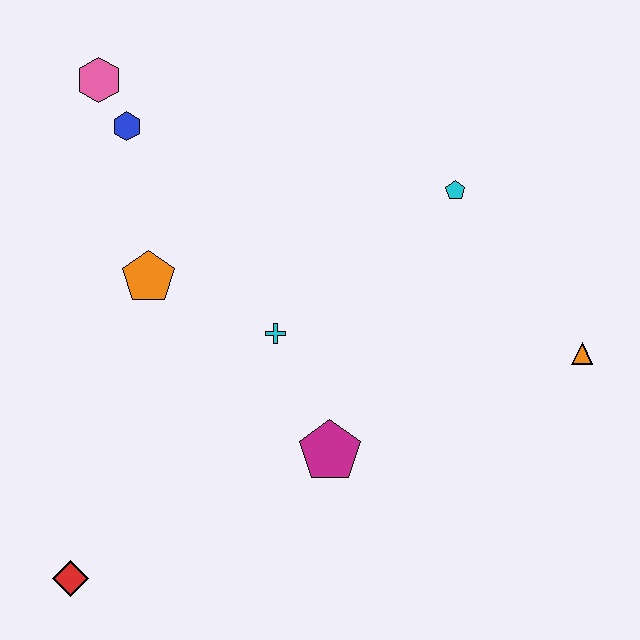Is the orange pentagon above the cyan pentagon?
No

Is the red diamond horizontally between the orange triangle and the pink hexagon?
No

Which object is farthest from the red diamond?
The orange triangle is farthest from the red diamond.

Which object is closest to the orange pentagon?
The cyan cross is closest to the orange pentagon.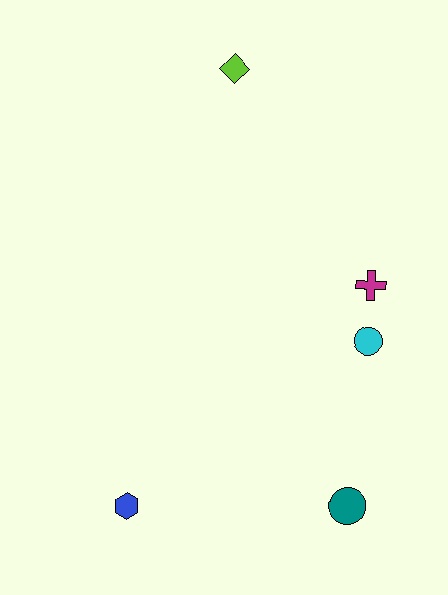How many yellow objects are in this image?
There are no yellow objects.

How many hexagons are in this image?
There is 1 hexagon.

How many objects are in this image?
There are 5 objects.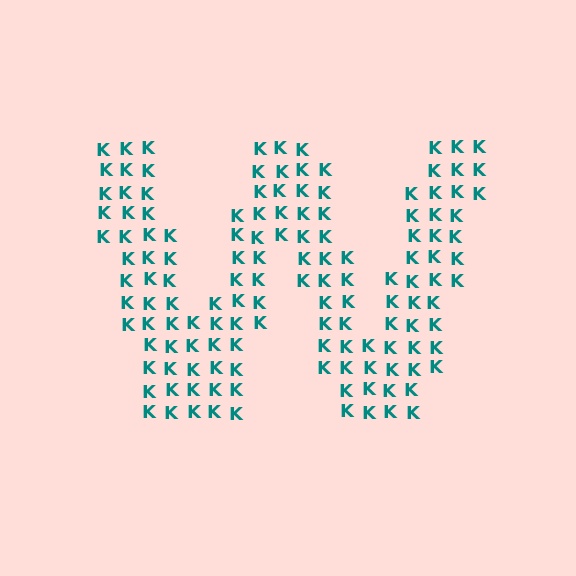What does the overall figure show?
The overall figure shows the letter W.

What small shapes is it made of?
It is made of small letter K's.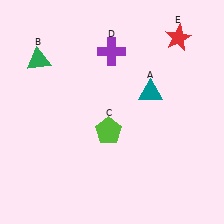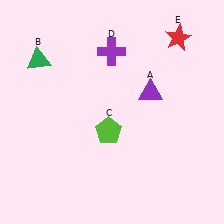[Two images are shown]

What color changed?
The triangle (A) changed from teal in Image 1 to purple in Image 2.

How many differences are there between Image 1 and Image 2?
There is 1 difference between the two images.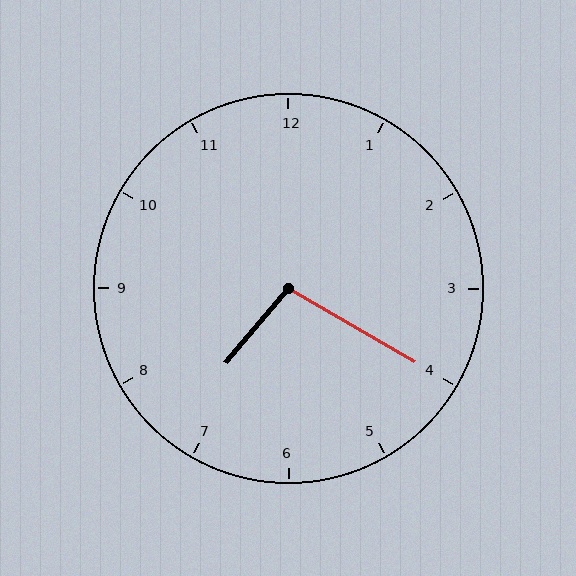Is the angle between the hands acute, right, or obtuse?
It is obtuse.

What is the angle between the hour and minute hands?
Approximately 100 degrees.